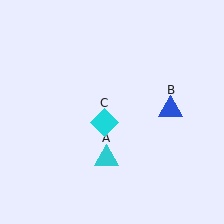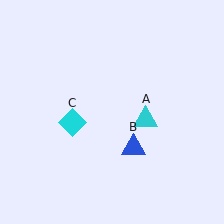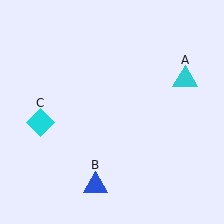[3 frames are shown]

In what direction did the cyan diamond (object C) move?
The cyan diamond (object C) moved left.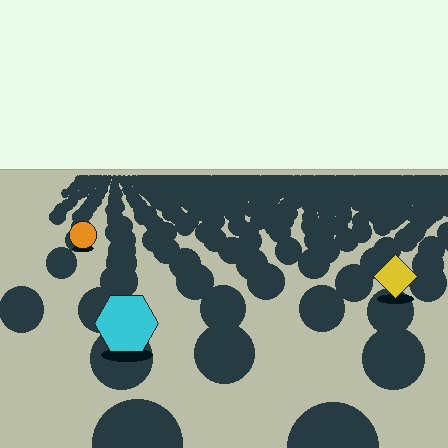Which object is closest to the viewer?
The cyan hexagon is closest. The texture marks near it are larger and more spread out.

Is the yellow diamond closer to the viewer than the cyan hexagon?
No. The cyan hexagon is closer — you can tell from the texture gradient: the ground texture is coarser near it.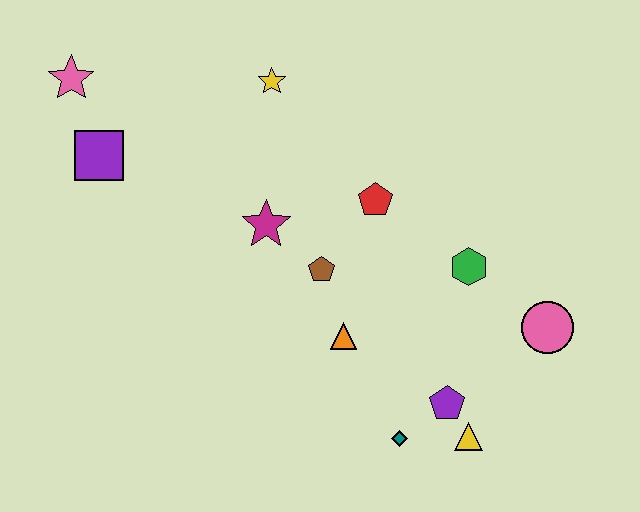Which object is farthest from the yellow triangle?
The pink star is farthest from the yellow triangle.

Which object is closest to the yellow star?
The magenta star is closest to the yellow star.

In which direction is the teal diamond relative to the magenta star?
The teal diamond is below the magenta star.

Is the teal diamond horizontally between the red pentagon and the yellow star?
No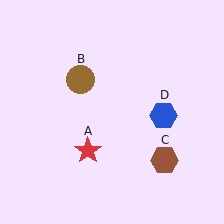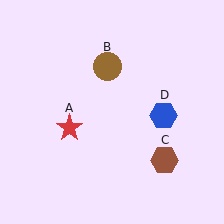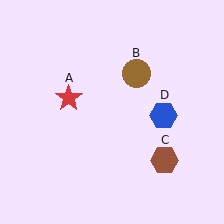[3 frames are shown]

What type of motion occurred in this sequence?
The red star (object A), brown circle (object B) rotated clockwise around the center of the scene.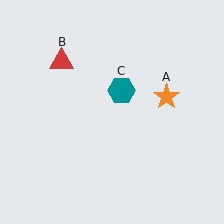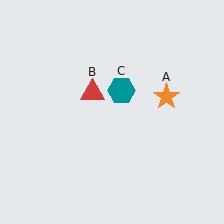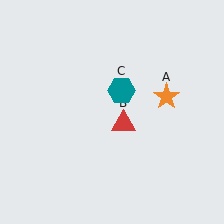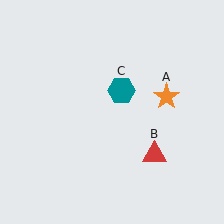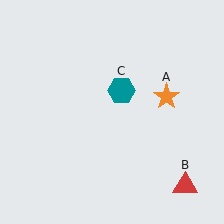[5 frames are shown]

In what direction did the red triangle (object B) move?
The red triangle (object B) moved down and to the right.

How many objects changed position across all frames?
1 object changed position: red triangle (object B).